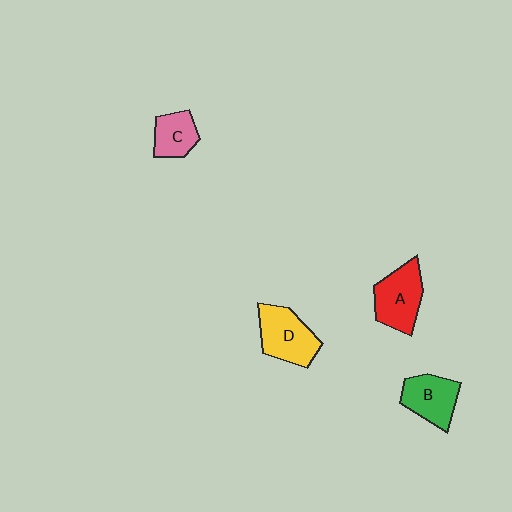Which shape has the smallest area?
Shape C (pink).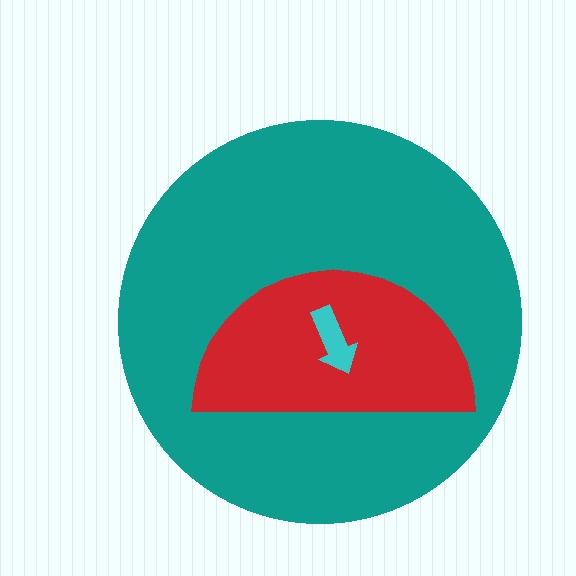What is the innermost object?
The cyan arrow.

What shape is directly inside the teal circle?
The red semicircle.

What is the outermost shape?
The teal circle.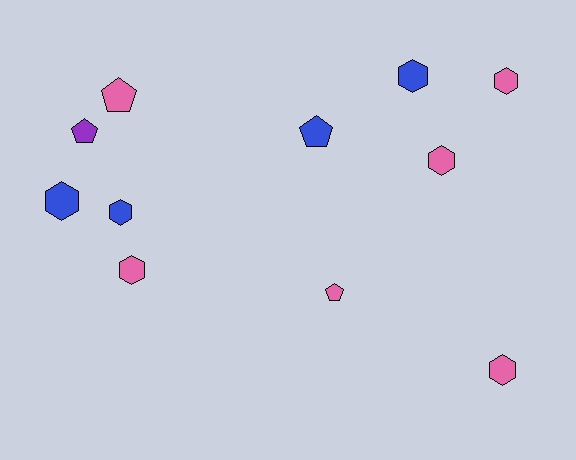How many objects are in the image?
There are 11 objects.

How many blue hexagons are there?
There are 3 blue hexagons.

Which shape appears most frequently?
Hexagon, with 7 objects.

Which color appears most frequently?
Pink, with 6 objects.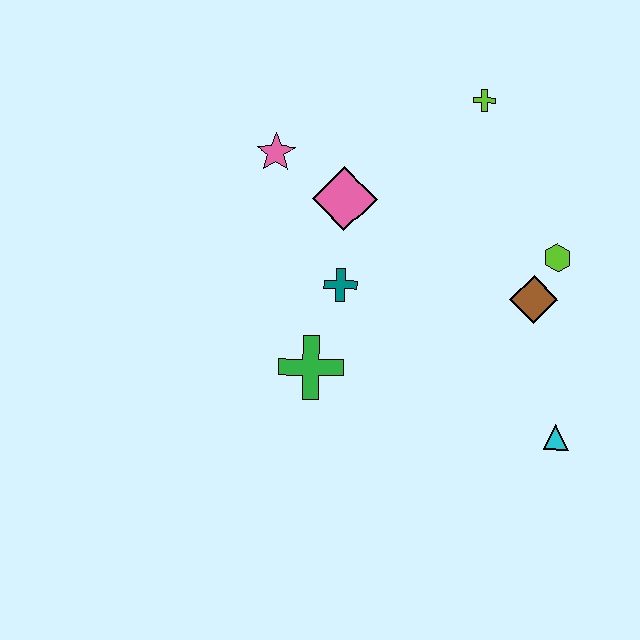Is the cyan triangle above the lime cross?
No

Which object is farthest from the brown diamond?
The pink star is farthest from the brown diamond.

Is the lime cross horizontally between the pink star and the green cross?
No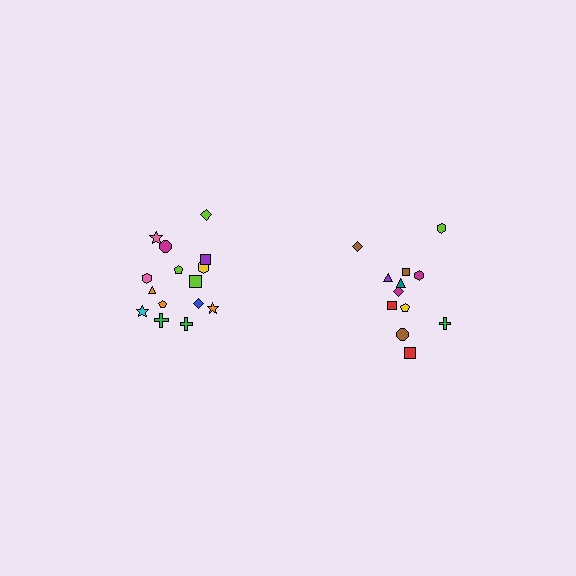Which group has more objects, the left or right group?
The left group.